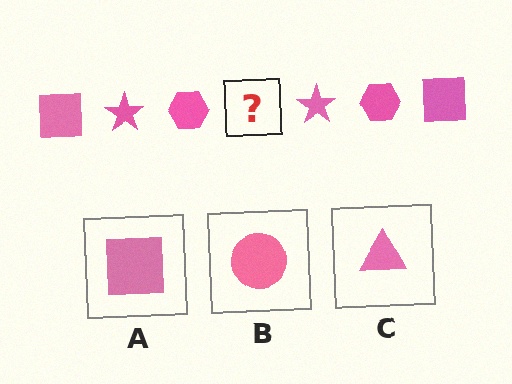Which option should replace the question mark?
Option A.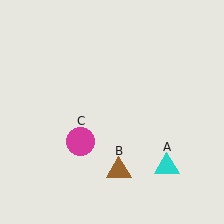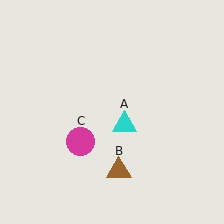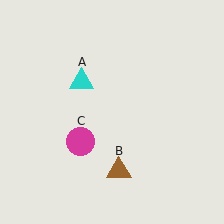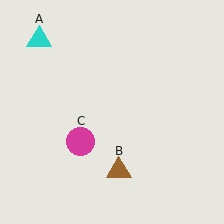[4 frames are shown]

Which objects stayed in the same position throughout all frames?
Brown triangle (object B) and magenta circle (object C) remained stationary.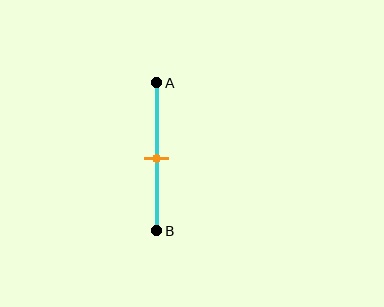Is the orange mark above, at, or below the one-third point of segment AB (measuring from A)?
The orange mark is below the one-third point of segment AB.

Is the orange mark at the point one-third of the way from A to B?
No, the mark is at about 50% from A, not at the 33% one-third point.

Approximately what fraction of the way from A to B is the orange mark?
The orange mark is approximately 50% of the way from A to B.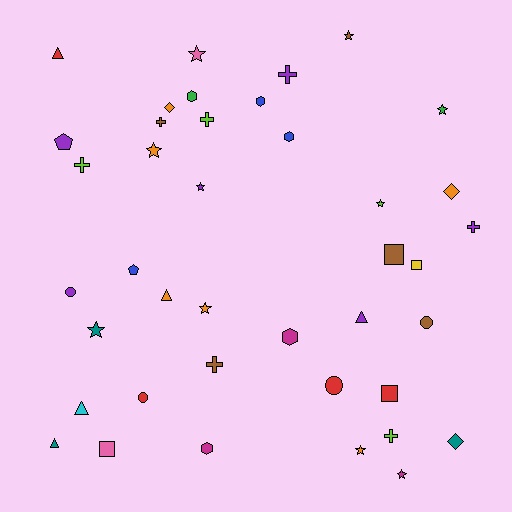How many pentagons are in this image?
There are 2 pentagons.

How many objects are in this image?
There are 40 objects.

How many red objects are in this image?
There are 4 red objects.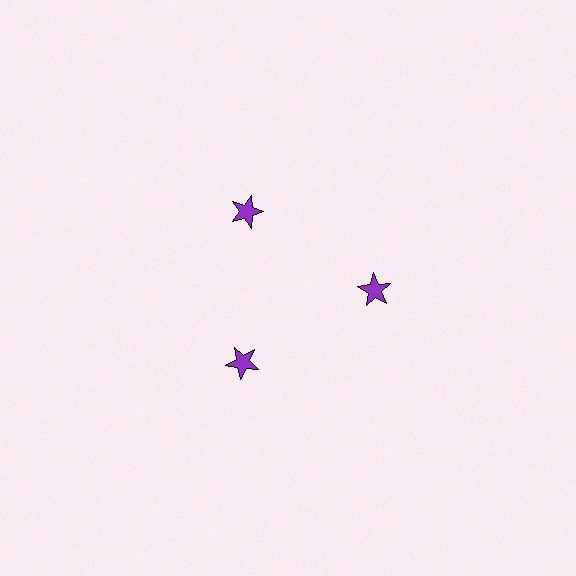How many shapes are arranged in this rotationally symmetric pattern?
There are 3 shapes, arranged in 3 groups of 1.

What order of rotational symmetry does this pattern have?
This pattern has 3-fold rotational symmetry.